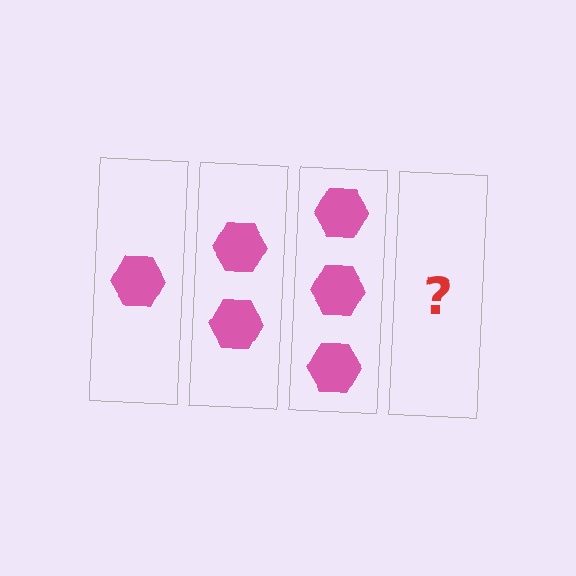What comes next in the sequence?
The next element should be 4 hexagons.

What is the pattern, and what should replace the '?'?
The pattern is that each step adds one more hexagon. The '?' should be 4 hexagons.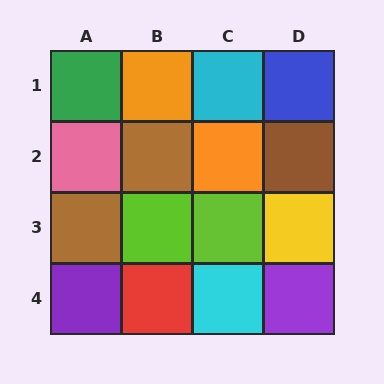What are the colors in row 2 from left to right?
Pink, brown, orange, brown.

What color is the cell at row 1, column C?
Cyan.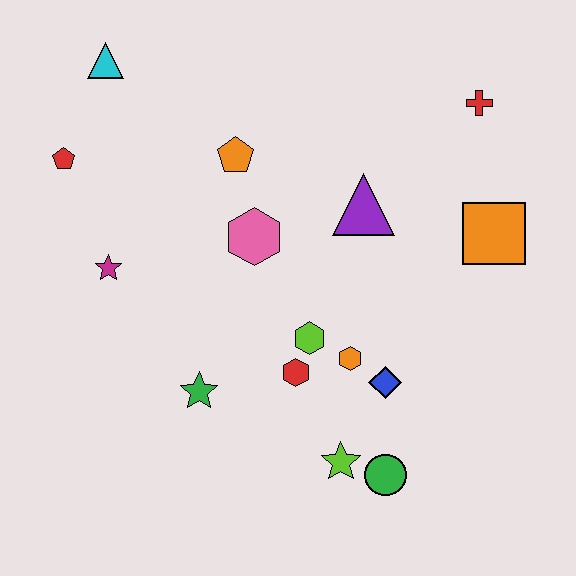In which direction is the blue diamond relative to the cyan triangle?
The blue diamond is below the cyan triangle.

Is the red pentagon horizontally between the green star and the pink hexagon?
No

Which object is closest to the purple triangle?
The pink hexagon is closest to the purple triangle.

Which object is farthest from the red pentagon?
The green circle is farthest from the red pentagon.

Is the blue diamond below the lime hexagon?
Yes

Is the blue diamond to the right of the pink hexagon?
Yes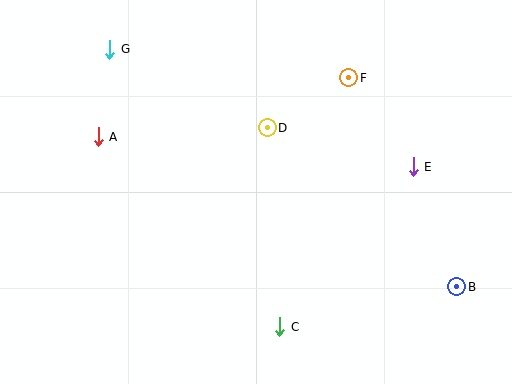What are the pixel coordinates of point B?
Point B is at (457, 287).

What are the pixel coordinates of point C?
Point C is at (280, 327).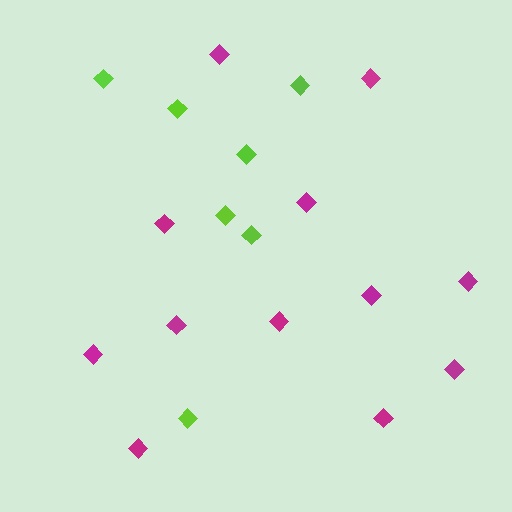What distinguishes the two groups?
There are 2 groups: one group of magenta diamonds (12) and one group of lime diamonds (7).